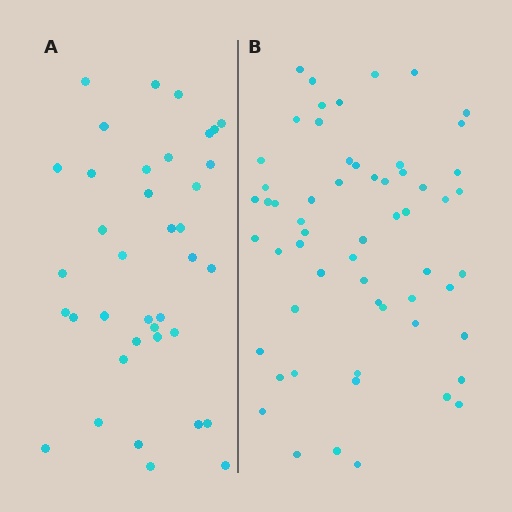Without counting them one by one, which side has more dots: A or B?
Region B (the right region) has more dots.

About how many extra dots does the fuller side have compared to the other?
Region B has approximately 20 more dots than region A.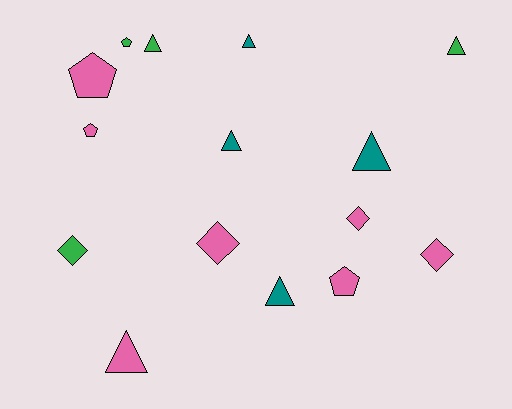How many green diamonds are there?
There is 1 green diamond.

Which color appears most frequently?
Pink, with 7 objects.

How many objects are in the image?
There are 15 objects.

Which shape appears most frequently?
Triangle, with 7 objects.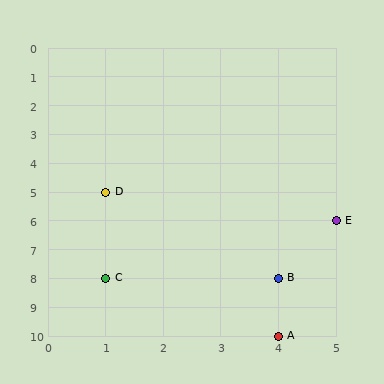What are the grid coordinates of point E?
Point E is at grid coordinates (5, 6).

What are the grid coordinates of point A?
Point A is at grid coordinates (4, 10).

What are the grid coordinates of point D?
Point D is at grid coordinates (1, 5).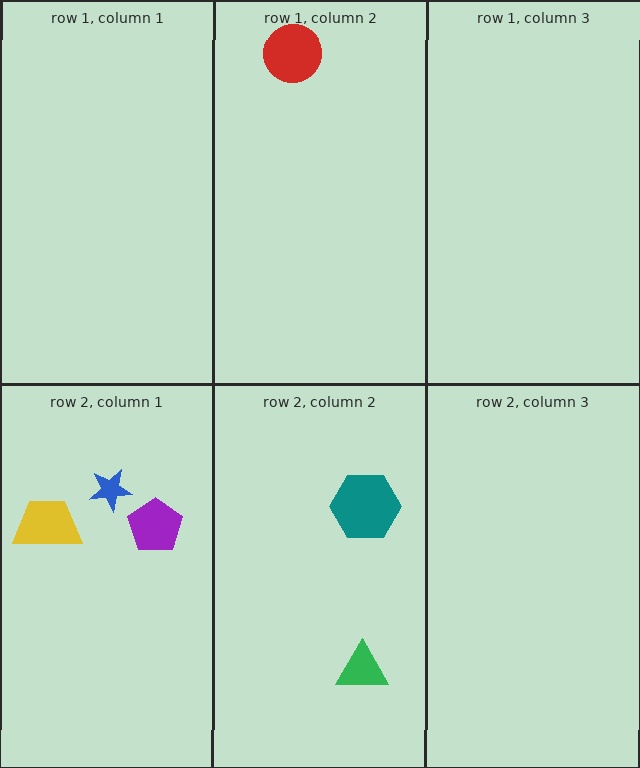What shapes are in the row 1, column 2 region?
The red circle.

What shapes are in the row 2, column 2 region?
The green triangle, the teal hexagon.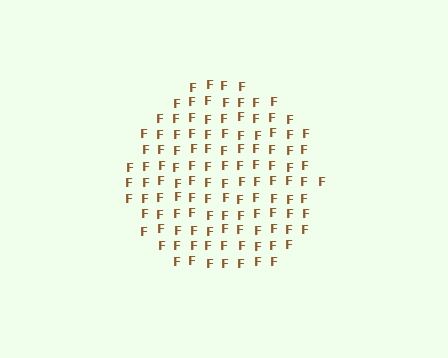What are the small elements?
The small elements are letter F's.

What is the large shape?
The large shape is a circle.